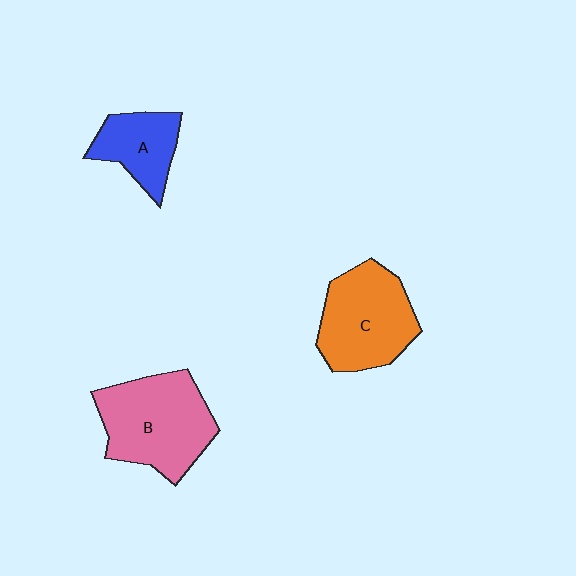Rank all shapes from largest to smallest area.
From largest to smallest: B (pink), C (orange), A (blue).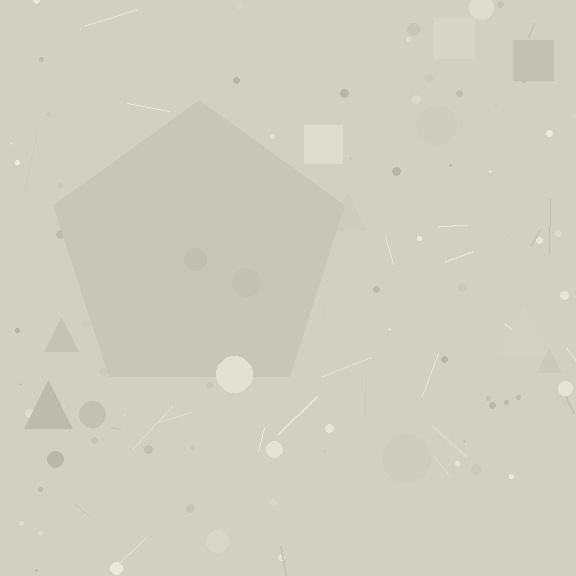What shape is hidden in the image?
A pentagon is hidden in the image.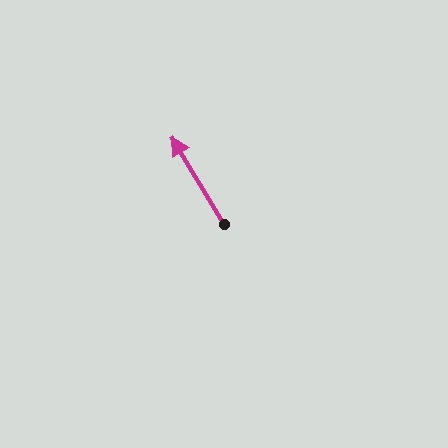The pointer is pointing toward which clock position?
Roughly 11 o'clock.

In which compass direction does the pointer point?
Northwest.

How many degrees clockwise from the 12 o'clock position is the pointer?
Approximately 329 degrees.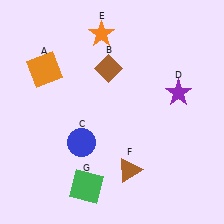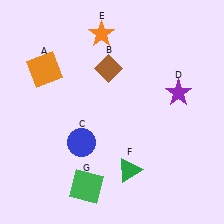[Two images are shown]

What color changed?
The triangle (F) changed from brown in Image 1 to green in Image 2.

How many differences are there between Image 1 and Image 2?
There is 1 difference between the two images.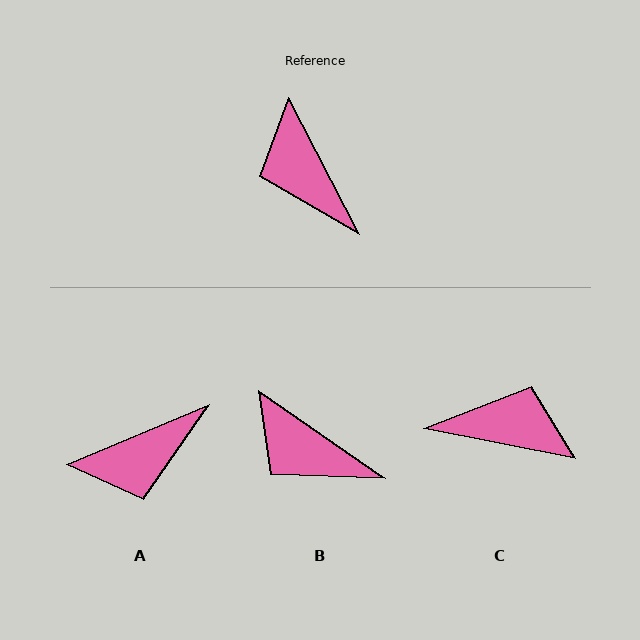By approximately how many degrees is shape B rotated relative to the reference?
Approximately 28 degrees counter-clockwise.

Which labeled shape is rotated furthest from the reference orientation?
C, about 129 degrees away.